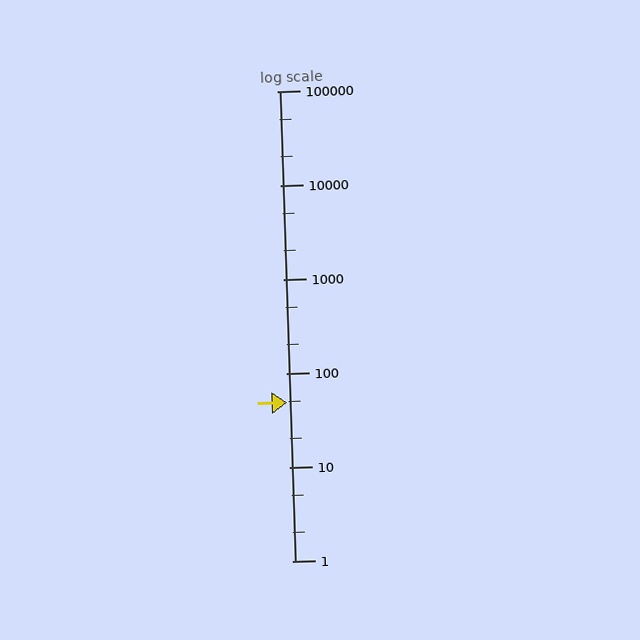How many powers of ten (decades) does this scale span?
The scale spans 5 decades, from 1 to 100000.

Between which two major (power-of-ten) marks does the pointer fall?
The pointer is between 10 and 100.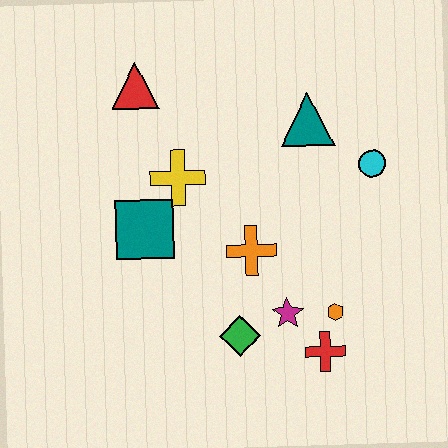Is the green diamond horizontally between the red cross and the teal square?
Yes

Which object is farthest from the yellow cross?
The red cross is farthest from the yellow cross.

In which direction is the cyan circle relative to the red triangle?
The cyan circle is to the right of the red triangle.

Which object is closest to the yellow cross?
The teal square is closest to the yellow cross.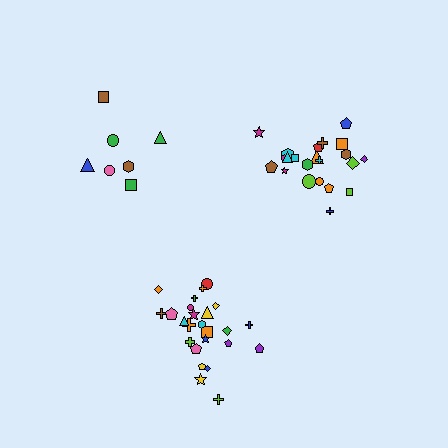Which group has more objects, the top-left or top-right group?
The top-right group.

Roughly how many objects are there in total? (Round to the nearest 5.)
Roughly 55 objects in total.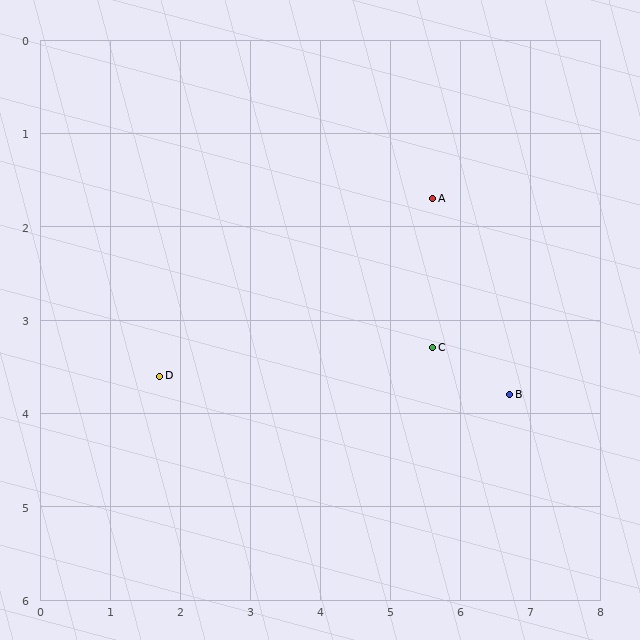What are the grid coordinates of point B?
Point B is at approximately (6.7, 3.8).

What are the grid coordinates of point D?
Point D is at approximately (1.7, 3.6).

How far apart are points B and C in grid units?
Points B and C are about 1.2 grid units apart.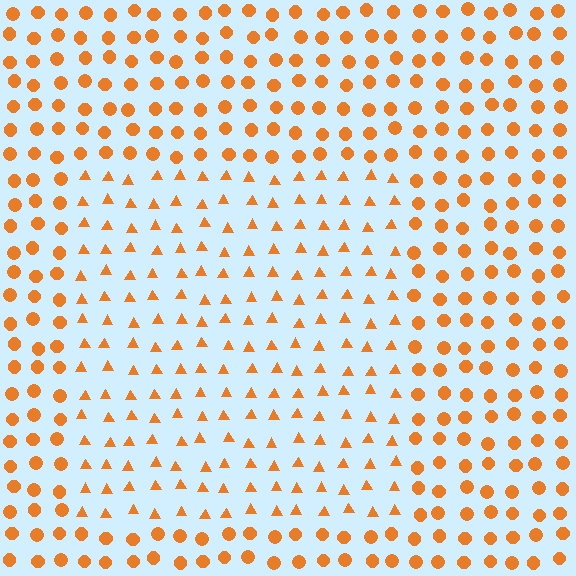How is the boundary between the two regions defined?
The boundary is defined by a change in element shape: triangles inside vs. circles outside. All elements share the same color and spacing.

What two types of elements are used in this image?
The image uses triangles inside the rectangle region and circles outside it.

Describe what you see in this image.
The image is filled with small orange elements arranged in a uniform grid. A rectangle-shaped region contains triangles, while the surrounding area contains circles. The boundary is defined purely by the change in element shape.